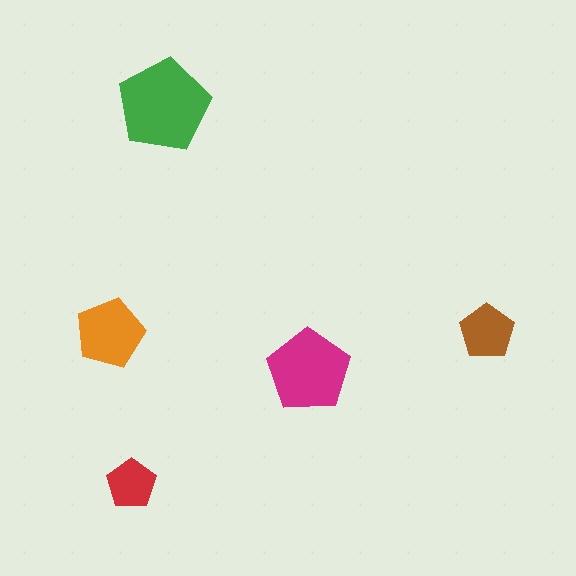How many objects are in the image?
There are 5 objects in the image.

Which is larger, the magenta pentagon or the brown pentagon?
The magenta one.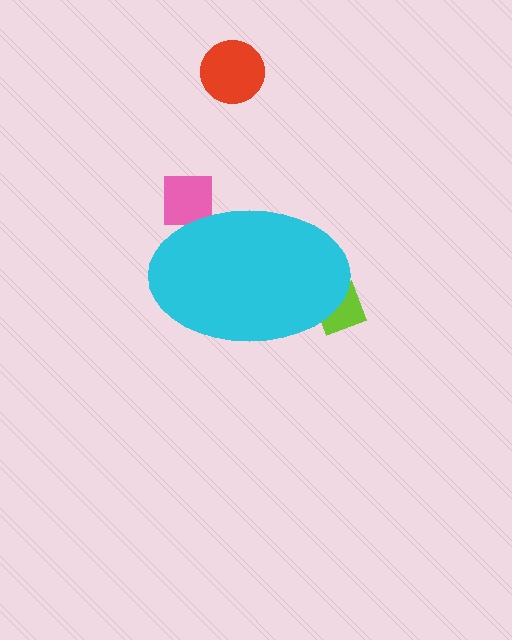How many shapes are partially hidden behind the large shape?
2 shapes are partially hidden.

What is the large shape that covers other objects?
A cyan ellipse.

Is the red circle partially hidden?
No, the red circle is fully visible.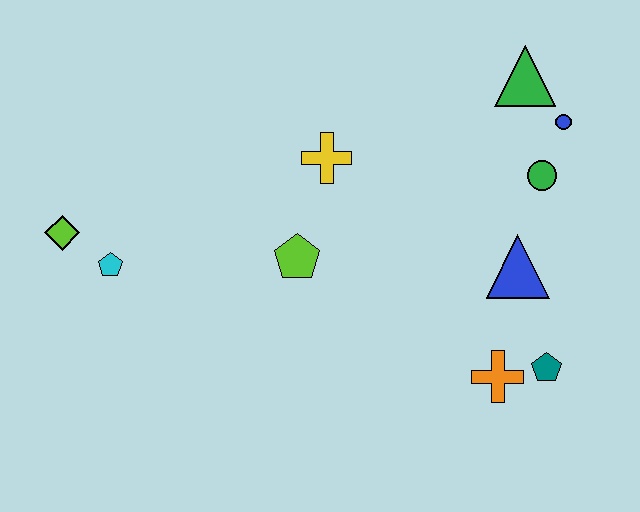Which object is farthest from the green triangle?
The lime diamond is farthest from the green triangle.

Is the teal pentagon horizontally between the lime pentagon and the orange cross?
No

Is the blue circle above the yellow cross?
Yes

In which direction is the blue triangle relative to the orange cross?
The blue triangle is above the orange cross.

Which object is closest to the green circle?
The blue circle is closest to the green circle.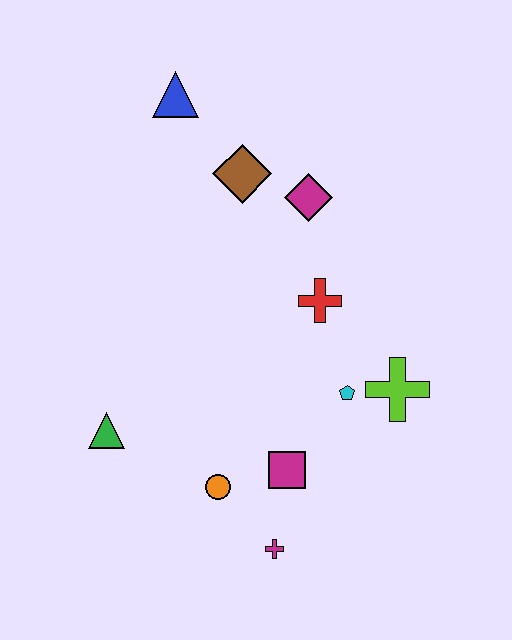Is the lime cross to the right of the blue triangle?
Yes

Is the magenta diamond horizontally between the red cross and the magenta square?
Yes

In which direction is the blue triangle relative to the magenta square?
The blue triangle is above the magenta square.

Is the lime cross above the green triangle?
Yes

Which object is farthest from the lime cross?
The blue triangle is farthest from the lime cross.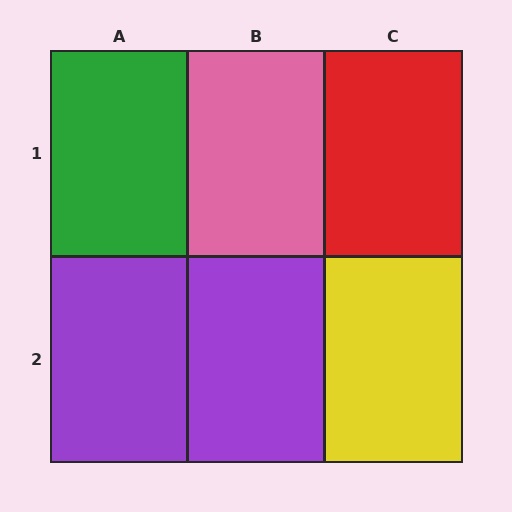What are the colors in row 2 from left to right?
Purple, purple, yellow.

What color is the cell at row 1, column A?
Green.